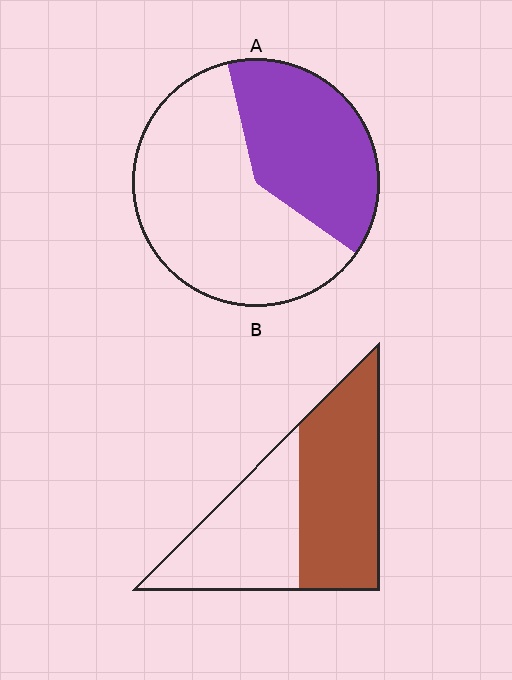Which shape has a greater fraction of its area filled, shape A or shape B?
Shape B.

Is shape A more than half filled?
No.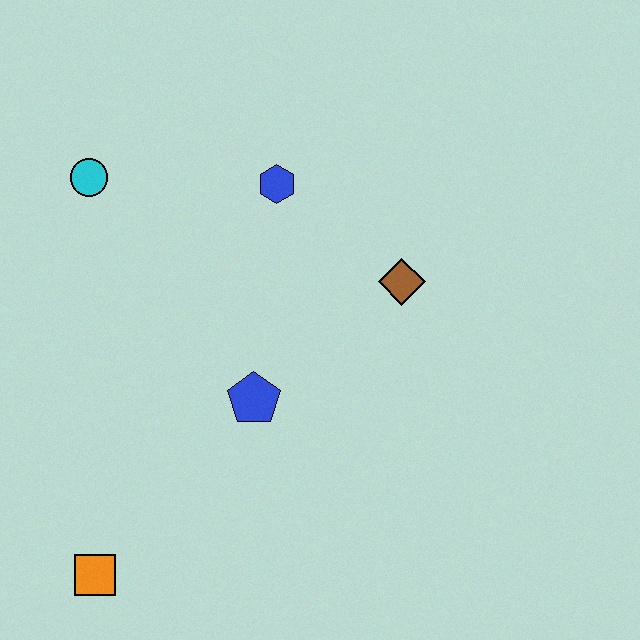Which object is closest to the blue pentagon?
The brown diamond is closest to the blue pentagon.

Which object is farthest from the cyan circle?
The orange square is farthest from the cyan circle.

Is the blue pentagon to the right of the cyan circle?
Yes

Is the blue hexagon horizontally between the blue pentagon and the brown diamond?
Yes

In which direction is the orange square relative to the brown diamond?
The orange square is to the left of the brown diamond.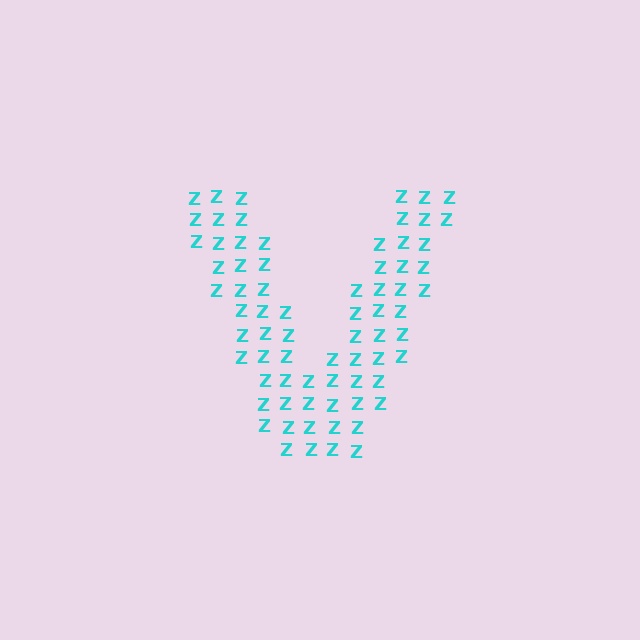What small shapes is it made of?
It is made of small letter Z's.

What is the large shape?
The large shape is the letter V.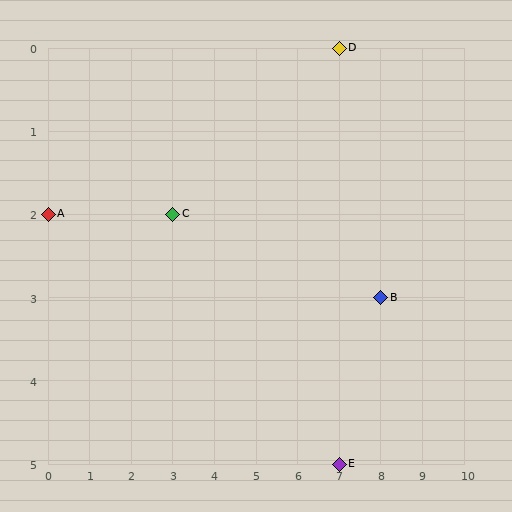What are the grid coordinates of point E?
Point E is at grid coordinates (7, 5).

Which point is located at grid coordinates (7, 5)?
Point E is at (7, 5).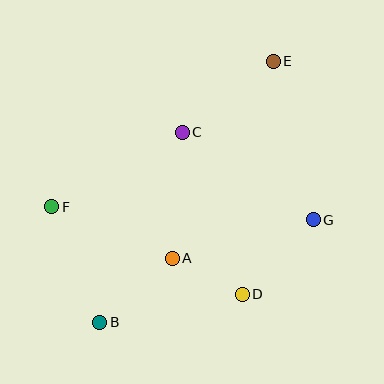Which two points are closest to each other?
Points A and D are closest to each other.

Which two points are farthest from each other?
Points B and E are farthest from each other.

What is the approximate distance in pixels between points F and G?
The distance between F and G is approximately 262 pixels.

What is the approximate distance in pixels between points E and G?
The distance between E and G is approximately 163 pixels.